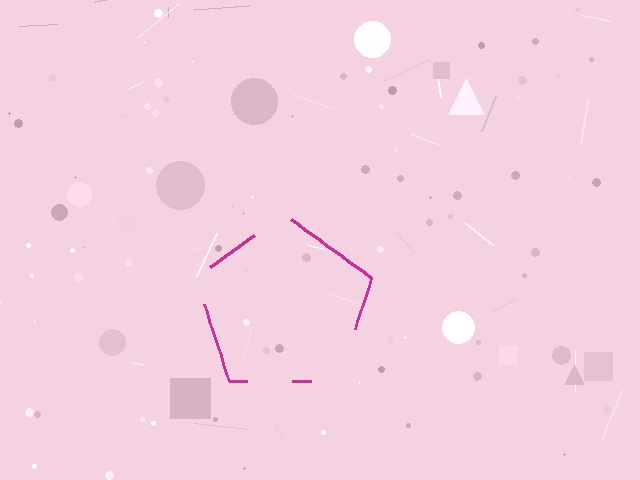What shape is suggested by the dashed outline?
The dashed outline suggests a pentagon.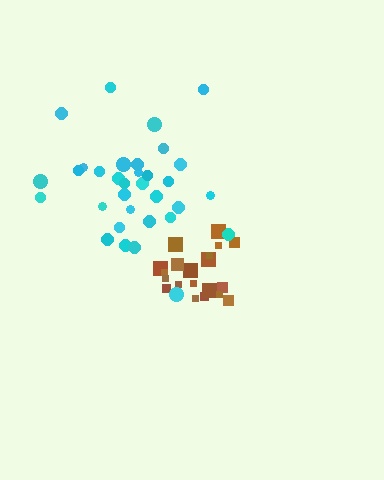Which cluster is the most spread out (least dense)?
Cyan.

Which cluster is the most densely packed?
Brown.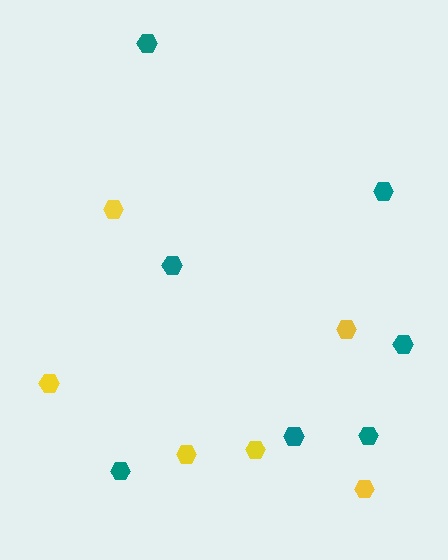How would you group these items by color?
There are 2 groups: one group of yellow hexagons (6) and one group of teal hexagons (7).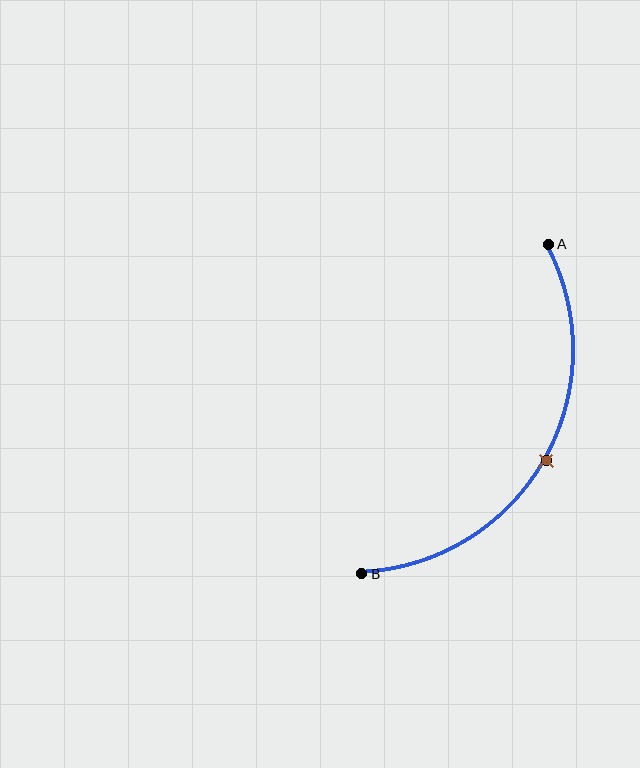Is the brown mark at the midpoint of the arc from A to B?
Yes. The brown mark lies on the arc at equal arc-length from both A and B — it is the arc midpoint.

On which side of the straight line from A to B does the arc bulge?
The arc bulges to the right of the straight line connecting A and B.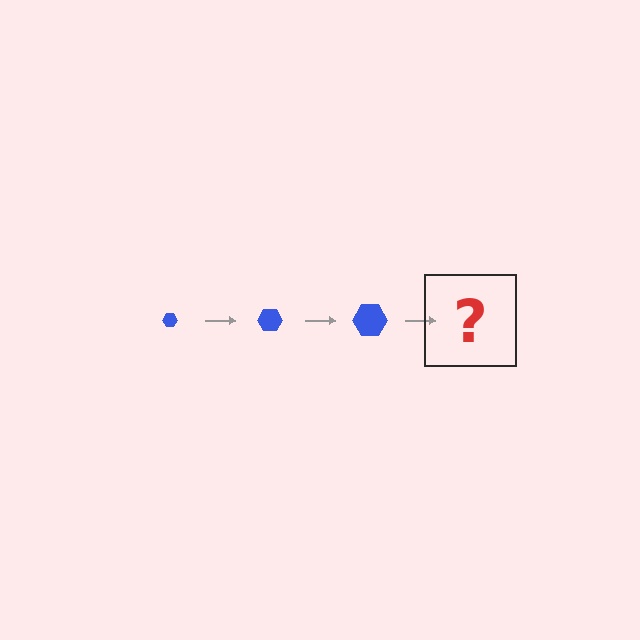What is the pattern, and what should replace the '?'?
The pattern is that the hexagon gets progressively larger each step. The '?' should be a blue hexagon, larger than the previous one.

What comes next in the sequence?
The next element should be a blue hexagon, larger than the previous one.